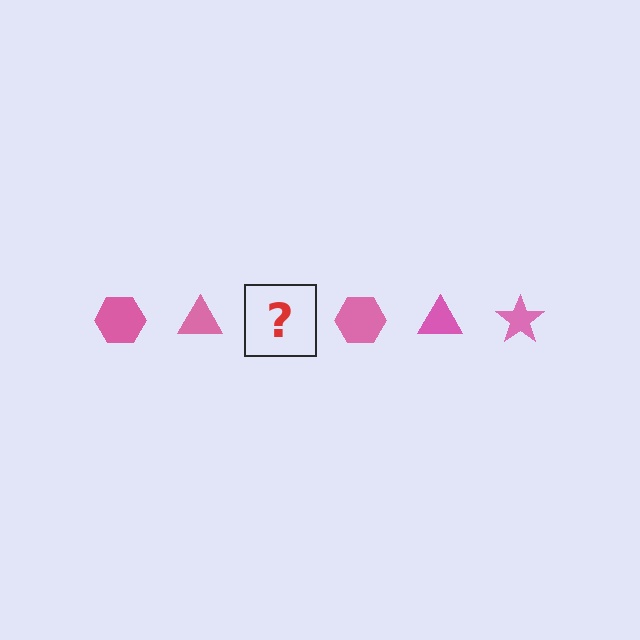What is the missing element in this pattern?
The missing element is a pink star.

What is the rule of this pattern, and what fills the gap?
The rule is that the pattern cycles through hexagon, triangle, star shapes in pink. The gap should be filled with a pink star.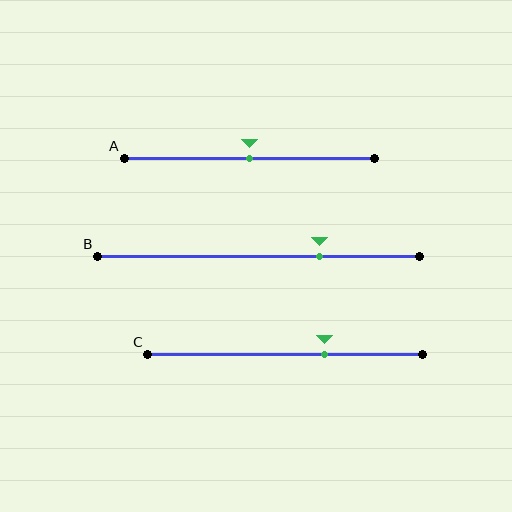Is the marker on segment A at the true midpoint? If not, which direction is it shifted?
Yes, the marker on segment A is at the true midpoint.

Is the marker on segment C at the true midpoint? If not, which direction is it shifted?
No, the marker on segment C is shifted to the right by about 14% of the segment length.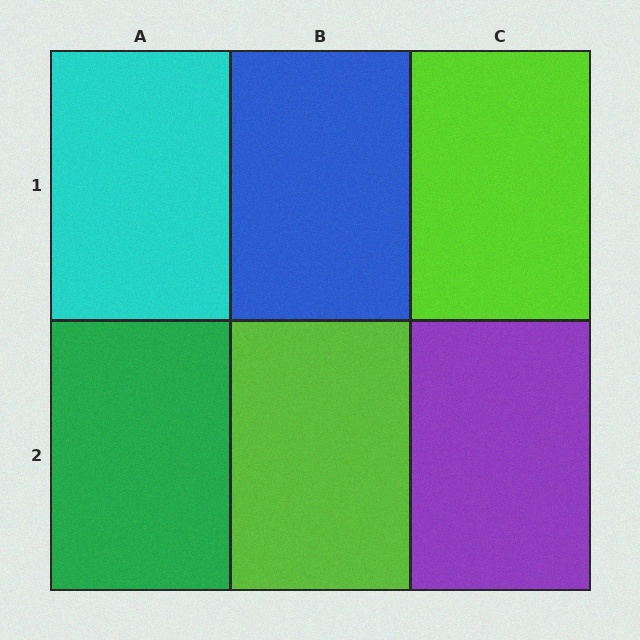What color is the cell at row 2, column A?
Green.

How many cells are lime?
2 cells are lime.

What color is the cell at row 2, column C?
Purple.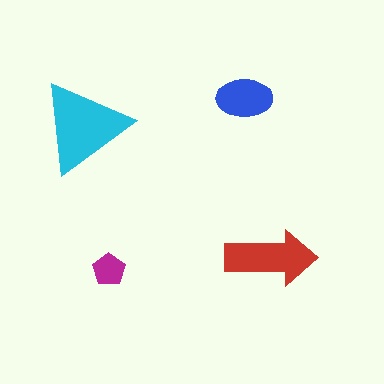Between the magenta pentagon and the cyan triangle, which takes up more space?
The cyan triangle.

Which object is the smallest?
The magenta pentagon.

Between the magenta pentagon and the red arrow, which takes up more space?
The red arrow.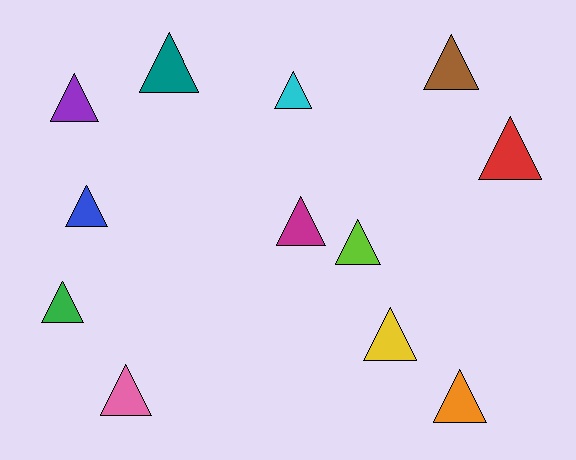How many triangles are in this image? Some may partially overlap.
There are 12 triangles.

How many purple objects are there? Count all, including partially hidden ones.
There is 1 purple object.